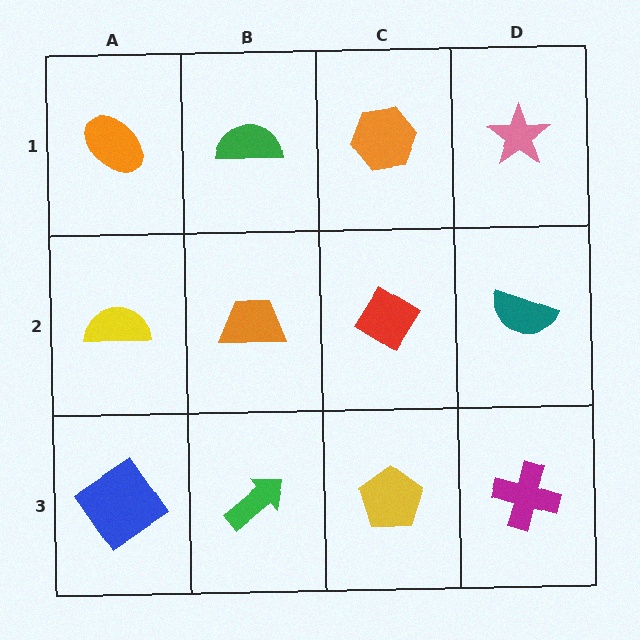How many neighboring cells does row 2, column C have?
4.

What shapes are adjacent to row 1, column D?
A teal semicircle (row 2, column D), an orange hexagon (row 1, column C).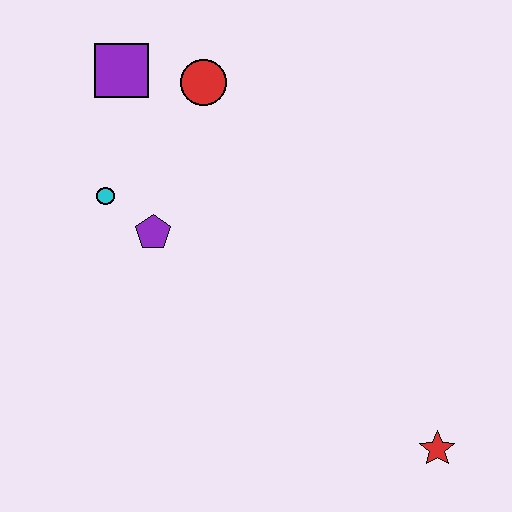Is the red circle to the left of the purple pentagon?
No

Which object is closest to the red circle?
The purple square is closest to the red circle.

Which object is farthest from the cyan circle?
The red star is farthest from the cyan circle.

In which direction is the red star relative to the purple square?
The red star is below the purple square.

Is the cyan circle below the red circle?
Yes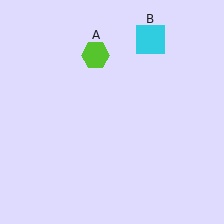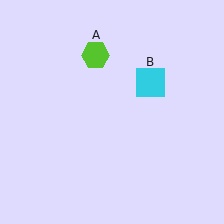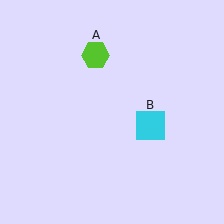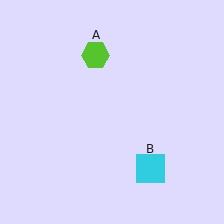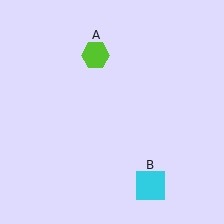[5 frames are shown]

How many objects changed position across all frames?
1 object changed position: cyan square (object B).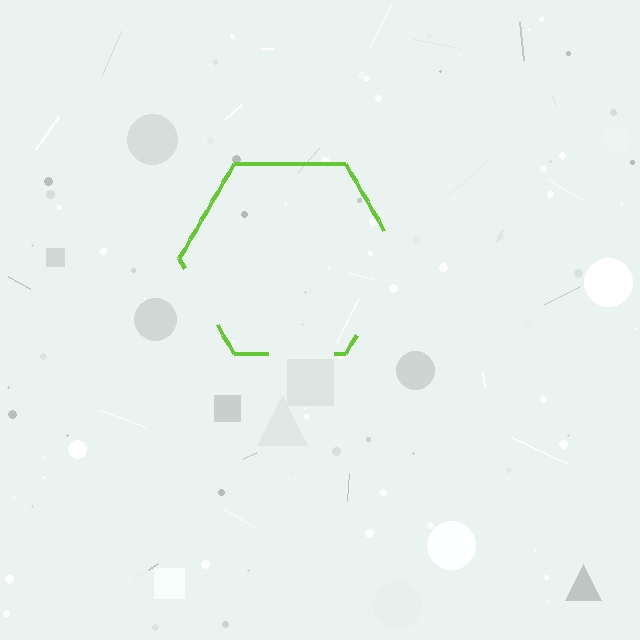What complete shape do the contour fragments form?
The contour fragments form a hexagon.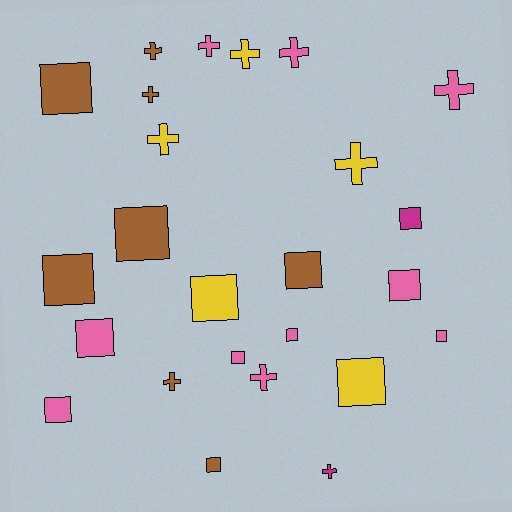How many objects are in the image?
There are 25 objects.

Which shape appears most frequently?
Square, with 14 objects.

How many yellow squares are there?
There are 2 yellow squares.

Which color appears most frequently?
Pink, with 10 objects.